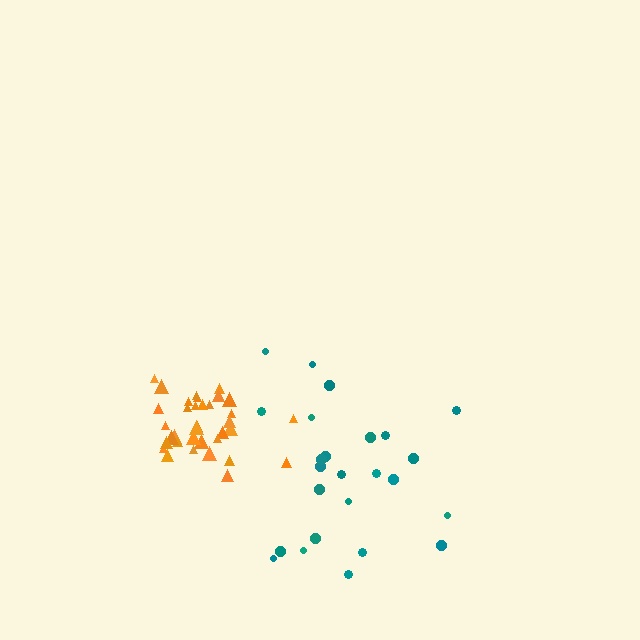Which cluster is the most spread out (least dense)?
Teal.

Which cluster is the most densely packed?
Orange.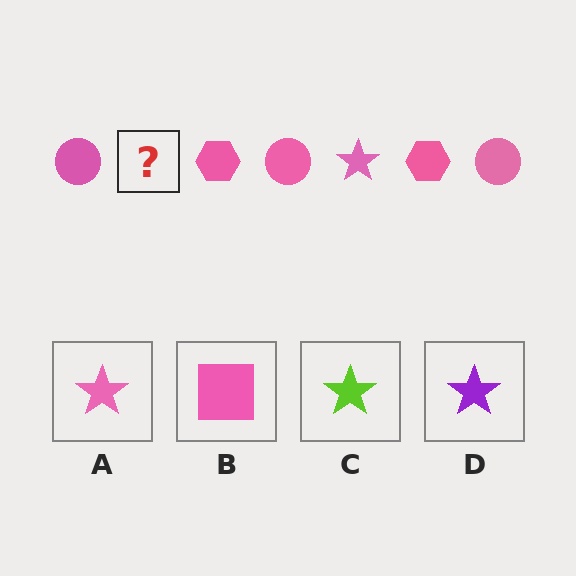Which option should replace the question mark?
Option A.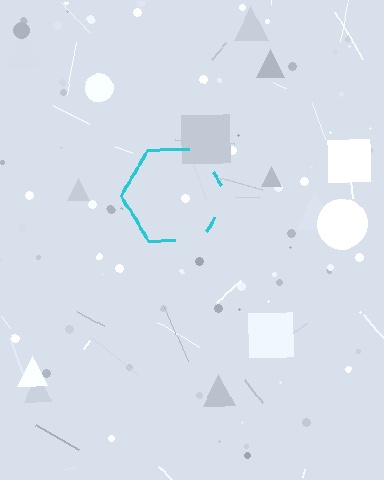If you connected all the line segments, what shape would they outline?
They would outline a hexagon.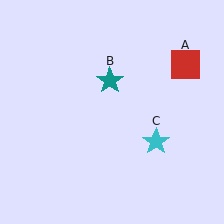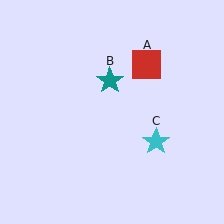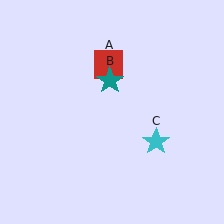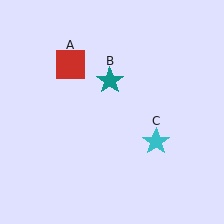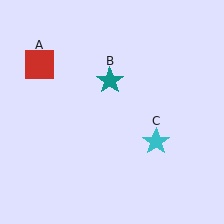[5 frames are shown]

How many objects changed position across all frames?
1 object changed position: red square (object A).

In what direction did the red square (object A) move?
The red square (object A) moved left.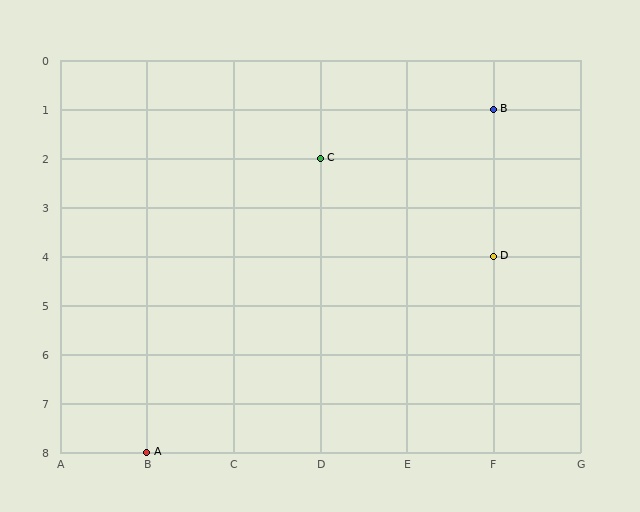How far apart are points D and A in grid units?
Points D and A are 4 columns and 4 rows apart (about 5.7 grid units diagonally).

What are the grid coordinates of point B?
Point B is at grid coordinates (F, 1).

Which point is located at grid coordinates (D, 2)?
Point C is at (D, 2).